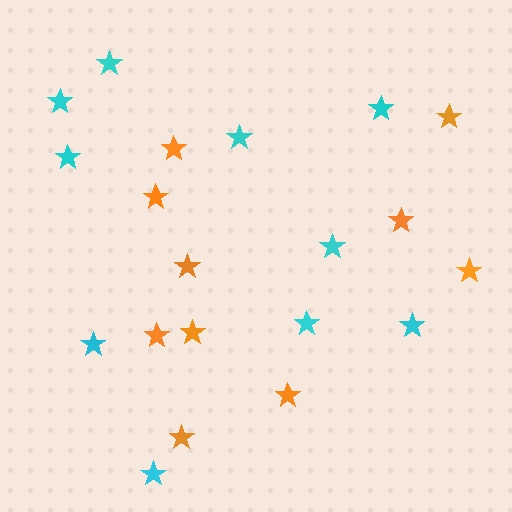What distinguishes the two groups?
There are 2 groups: one group of orange stars (10) and one group of cyan stars (10).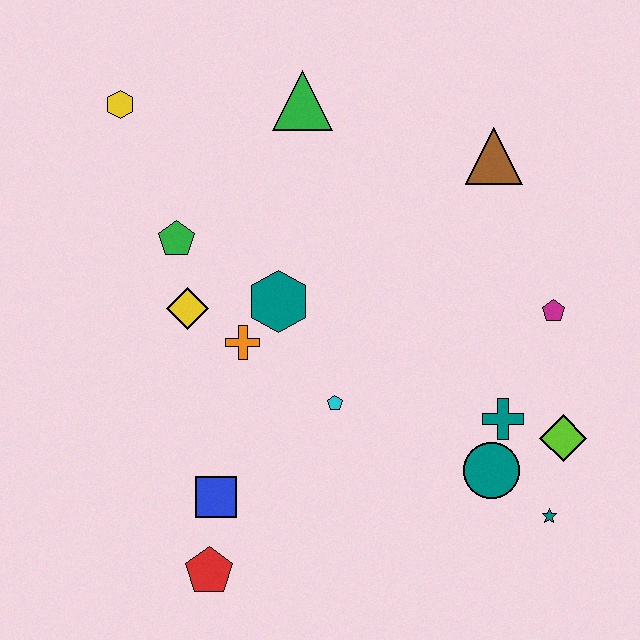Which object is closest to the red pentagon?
The blue square is closest to the red pentagon.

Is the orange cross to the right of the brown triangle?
No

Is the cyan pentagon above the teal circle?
Yes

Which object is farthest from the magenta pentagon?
The yellow hexagon is farthest from the magenta pentagon.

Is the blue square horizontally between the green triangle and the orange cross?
No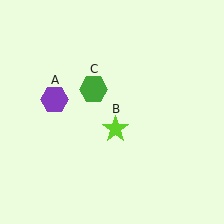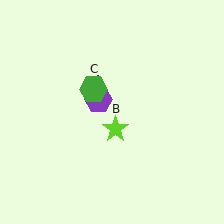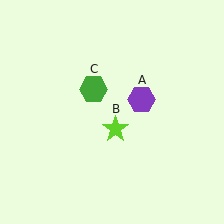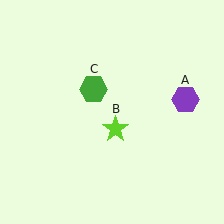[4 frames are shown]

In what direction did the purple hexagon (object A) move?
The purple hexagon (object A) moved right.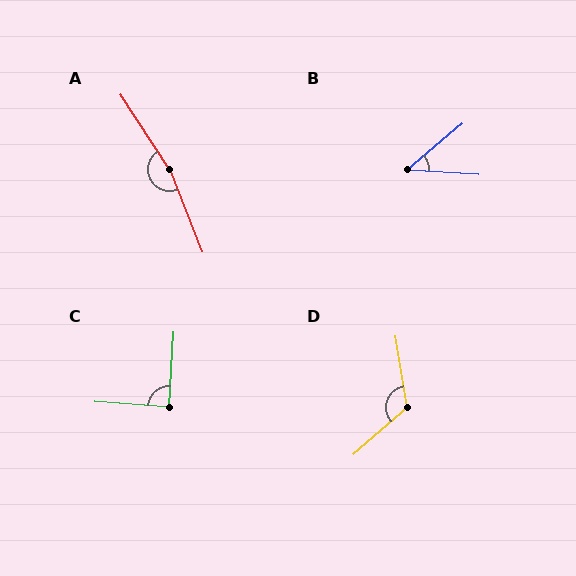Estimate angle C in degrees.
Approximately 89 degrees.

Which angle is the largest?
A, at approximately 168 degrees.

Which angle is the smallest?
B, at approximately 44 degrees.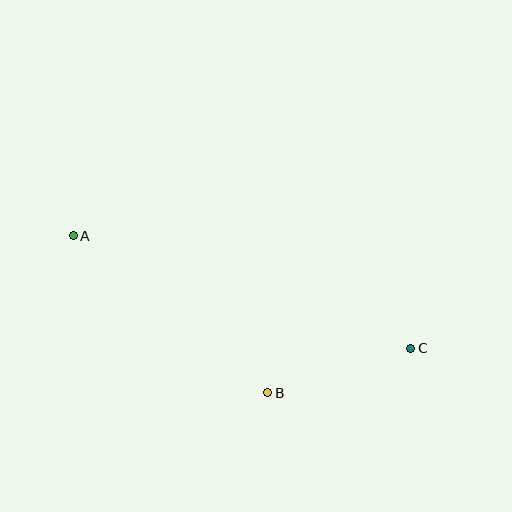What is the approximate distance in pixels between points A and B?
The distance between A and B is approximately 249 pixels.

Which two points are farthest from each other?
Points A and C are farthest from each other.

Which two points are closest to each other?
Points B and C are closest to each other.